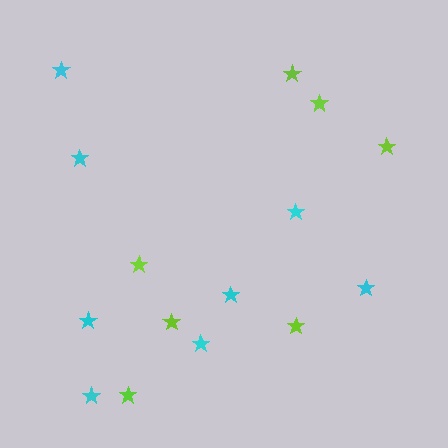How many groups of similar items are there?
There are 2 groups: one group of lime stars (7) and one group of cyan stars (8).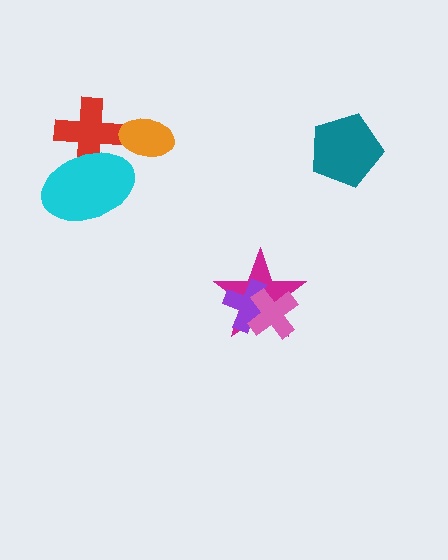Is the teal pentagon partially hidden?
No, no other shape covers it.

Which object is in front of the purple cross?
The pink cross is in front of the purple cross.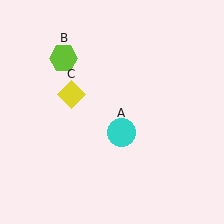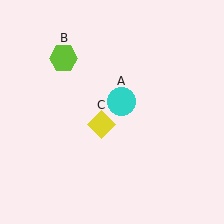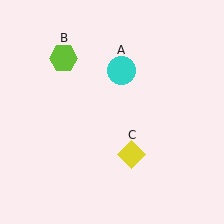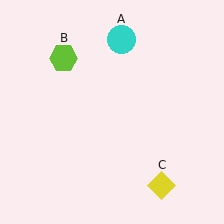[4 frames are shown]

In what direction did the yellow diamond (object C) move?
The yellow diamond (object C) moved down and to the right.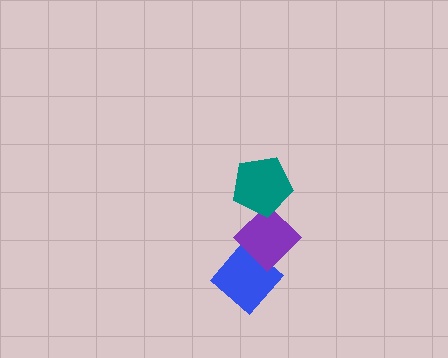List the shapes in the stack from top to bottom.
From top to bottom: the teal pentagon, the purple diamond, the blue diamond.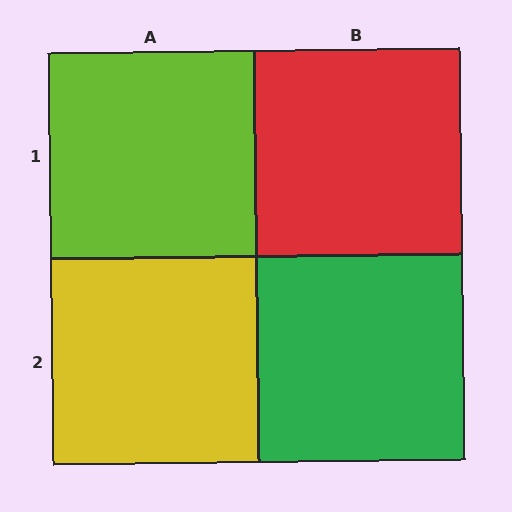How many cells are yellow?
1 cell is yellow.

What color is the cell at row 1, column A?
Lime.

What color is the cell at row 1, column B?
Red.